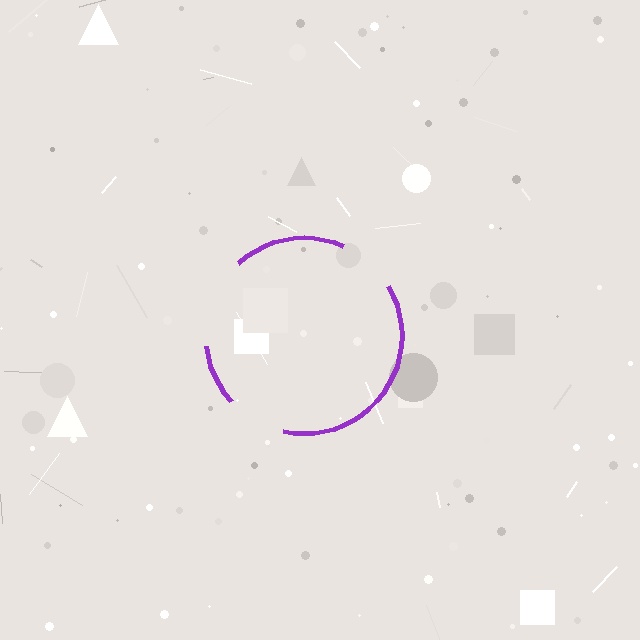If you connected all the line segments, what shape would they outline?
They would outline a circle.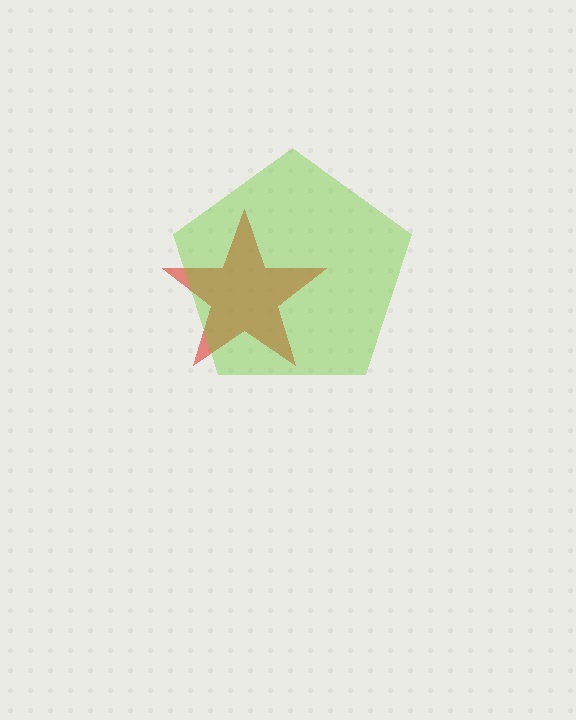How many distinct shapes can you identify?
There are 2 distinct shapes: a red star, a lime pentagon.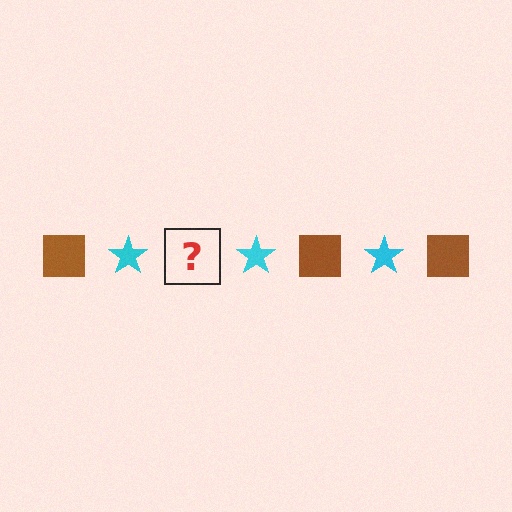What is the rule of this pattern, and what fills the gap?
The rule is that the pattern alternates between brown square and cyan star. The gap should be filled with a brown square.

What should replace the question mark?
The question mark should be replaced with a brown square.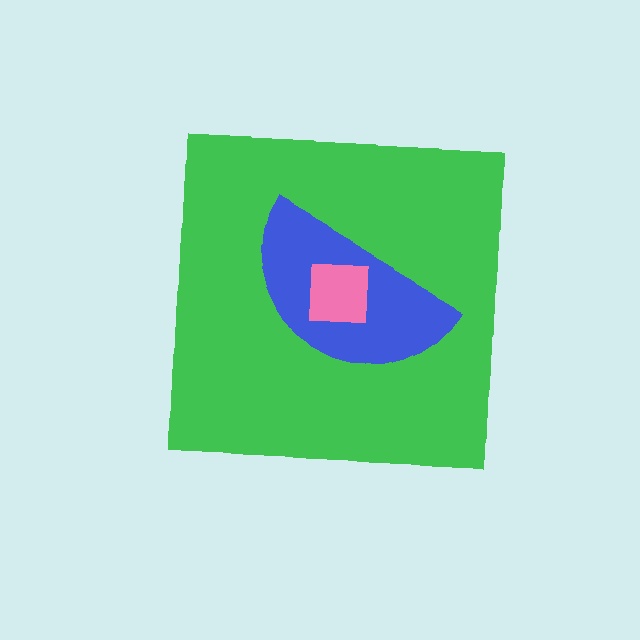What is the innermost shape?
The pink square.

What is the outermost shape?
The green square.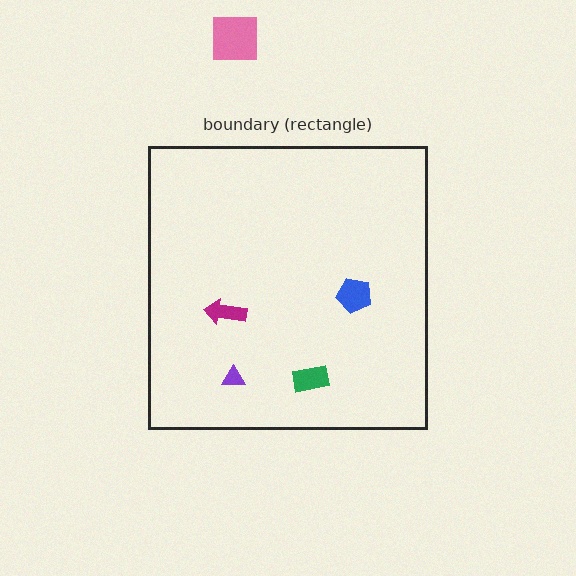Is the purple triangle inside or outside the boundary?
Inside.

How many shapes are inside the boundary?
4 inside, 1 outside.